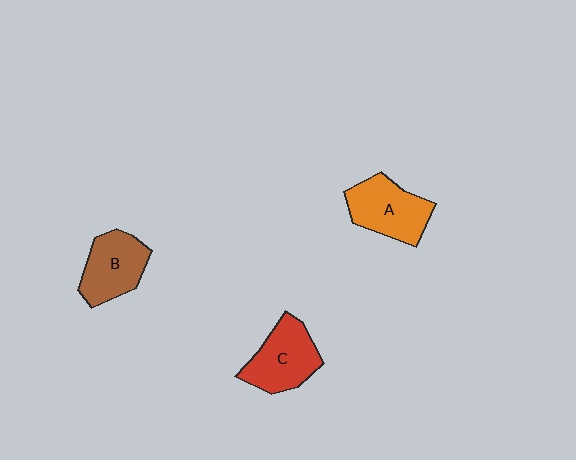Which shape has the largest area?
Shape A (orange).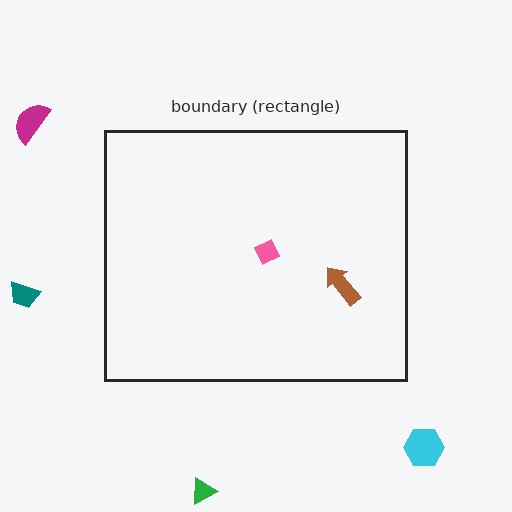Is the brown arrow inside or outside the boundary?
Inside.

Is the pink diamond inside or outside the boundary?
Inside.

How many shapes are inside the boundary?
2 inside, 4 outside.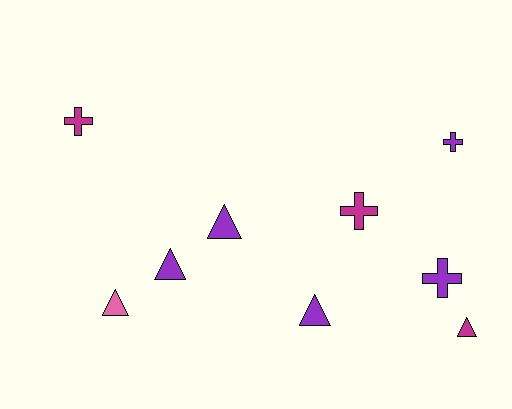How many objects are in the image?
There are 9 objects.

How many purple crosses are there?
There are 2 purple crosses.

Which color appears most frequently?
Purple, with 5 objects.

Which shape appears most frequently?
Triangle, with 5 objects.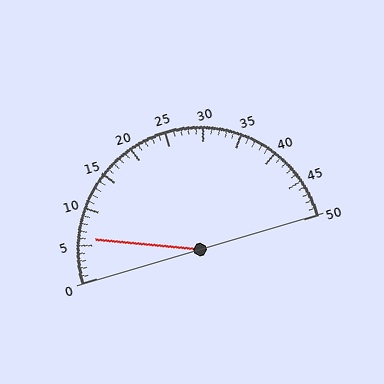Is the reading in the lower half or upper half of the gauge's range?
The reading is in the lower half of the range (0 to 50).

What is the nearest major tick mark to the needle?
The nearest major tick mark is 5.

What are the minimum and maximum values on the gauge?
The gauge ranges from 0 to 50.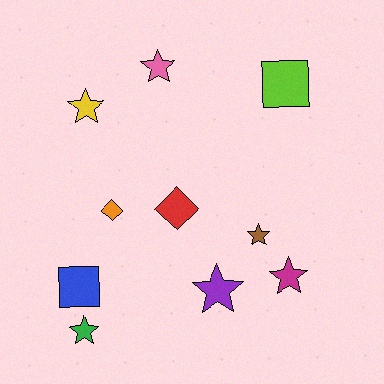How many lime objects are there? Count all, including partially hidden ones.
There is 1 lime object.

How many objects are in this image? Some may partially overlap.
There are 10 objects.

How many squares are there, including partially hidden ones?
There are 2 squares.